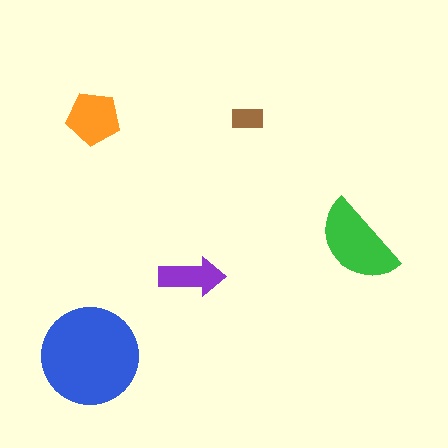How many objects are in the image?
There are 5 objects in the image.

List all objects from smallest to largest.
The brown rectangle, the purple arrow, the orange pentagon, the green semicircle, the blue circle.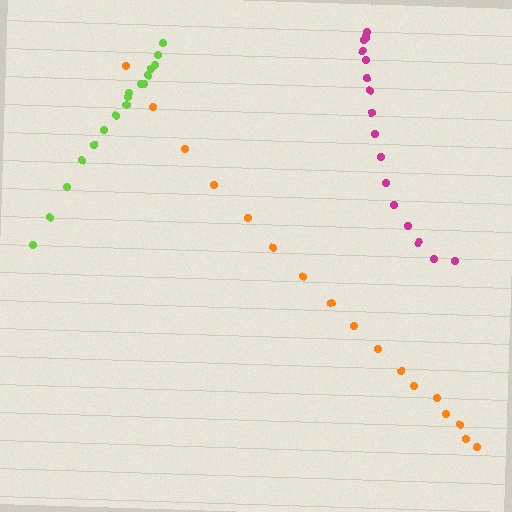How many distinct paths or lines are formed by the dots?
There are 3 distinct paths.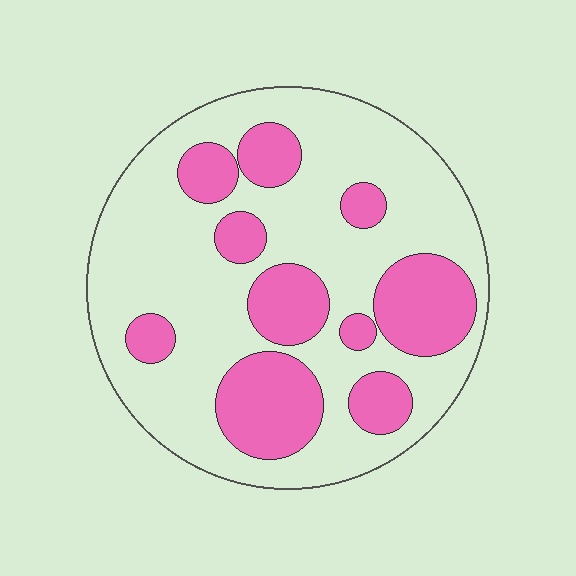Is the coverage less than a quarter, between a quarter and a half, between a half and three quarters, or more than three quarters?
Between a quarter and a half.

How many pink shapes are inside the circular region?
10.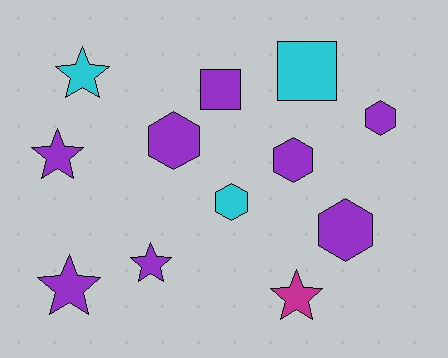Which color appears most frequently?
Purple, with 8 objects.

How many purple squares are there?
There is 1 purple square.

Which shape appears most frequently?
Hexagon, with 5 objects.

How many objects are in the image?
There are 12 objects.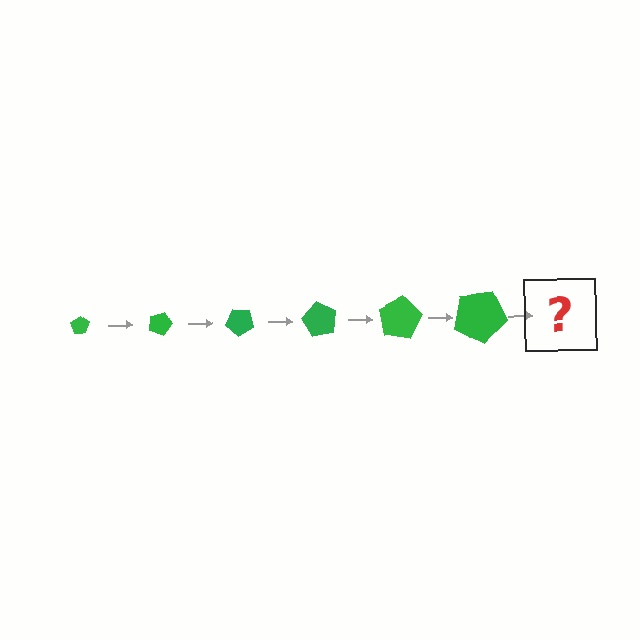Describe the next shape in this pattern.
It should be a pentagon, larger than the previous one and rotated 120 degrees from the start.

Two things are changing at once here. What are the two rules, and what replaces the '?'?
The two rules are that the pentagon grows larger each step and it rotates 20 degrees each step. The '?' should be a pentagon, larger than the previous one and rotated 120 degrees from the start.